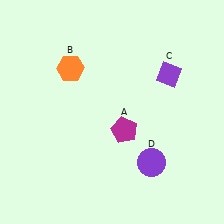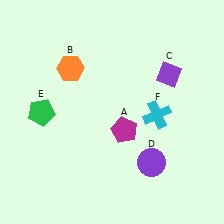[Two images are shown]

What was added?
A green pentagon (E), a cyan cross (F) were added in Image 2.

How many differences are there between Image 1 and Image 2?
There are 2 differences between the two images.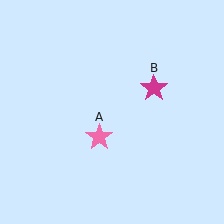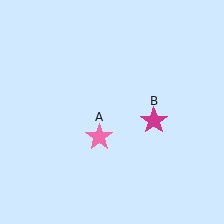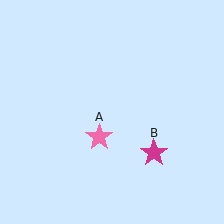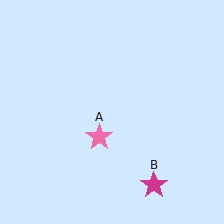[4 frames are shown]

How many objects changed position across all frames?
1 object changed position: magenta star (object B).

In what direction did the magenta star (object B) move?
The magenta star (object B) moved down.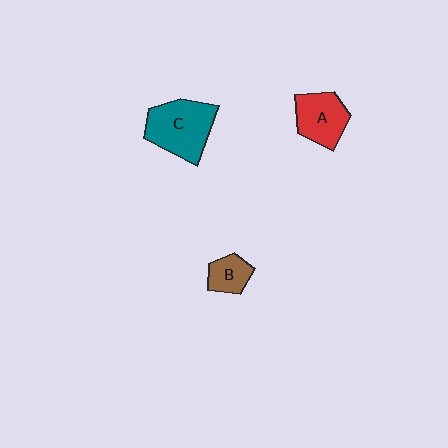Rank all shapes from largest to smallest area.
From largest to smallest: C (teal), A (red), B (brown).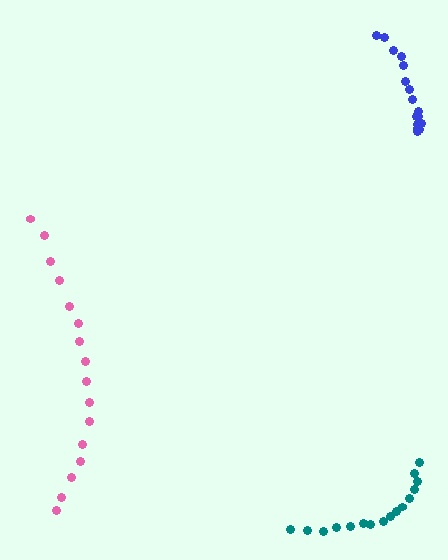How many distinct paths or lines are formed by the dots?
There are 3 distinct paths.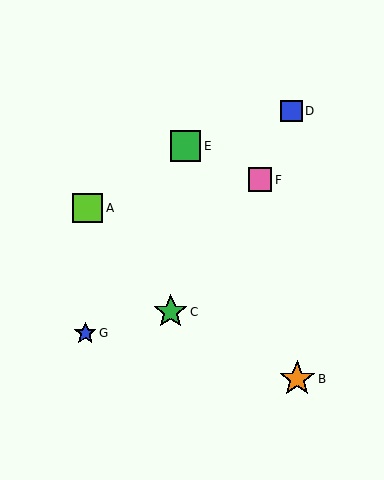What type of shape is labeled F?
Shape F is a pink square.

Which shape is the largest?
The orange star (labeled B) is the largest.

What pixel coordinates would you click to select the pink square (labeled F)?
Click at (260, 180) to select the pink square F.